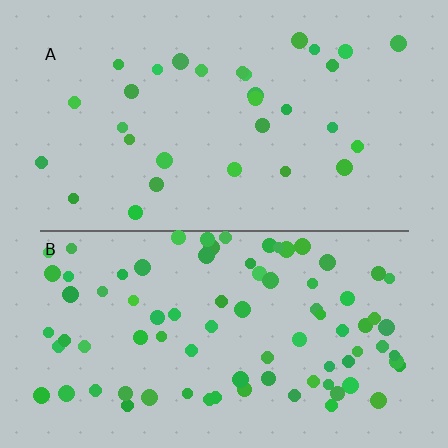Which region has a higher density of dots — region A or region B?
B (the bottom).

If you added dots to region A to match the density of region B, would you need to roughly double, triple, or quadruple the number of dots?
Approximately triple.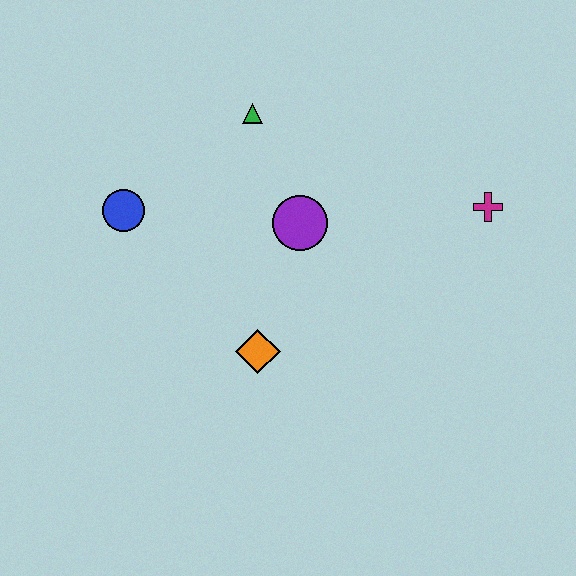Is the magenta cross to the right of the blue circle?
Yes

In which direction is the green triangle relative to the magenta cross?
The green triangle is to the left of the magenta cross.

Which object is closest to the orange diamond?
The purple circle is closest to the orange diamond.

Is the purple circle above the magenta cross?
No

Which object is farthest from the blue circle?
The magenta cross is farthest from the blue circle.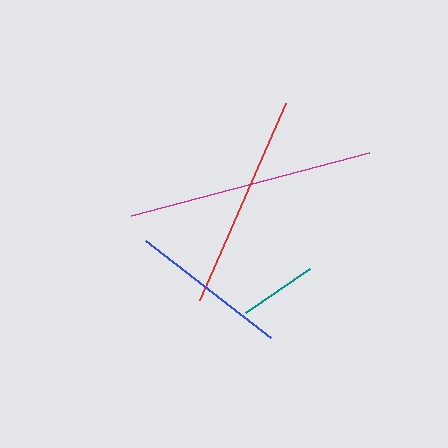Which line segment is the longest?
The magenta line is the longest at approximately 246 pixels.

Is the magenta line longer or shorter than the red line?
The magenta line is longer than the red line.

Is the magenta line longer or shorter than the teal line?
The magenta line is longer than the teal line.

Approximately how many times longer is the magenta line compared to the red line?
The magenta line is approximately 1.1 times the length of the red line.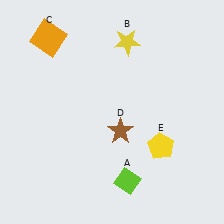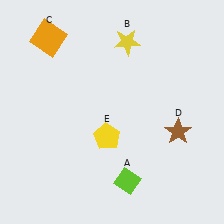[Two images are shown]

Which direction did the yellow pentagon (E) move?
The yellow pentagon (E) moved left.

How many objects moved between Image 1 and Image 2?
2 objects moved between the two images.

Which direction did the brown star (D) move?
The brown star (D) moved right.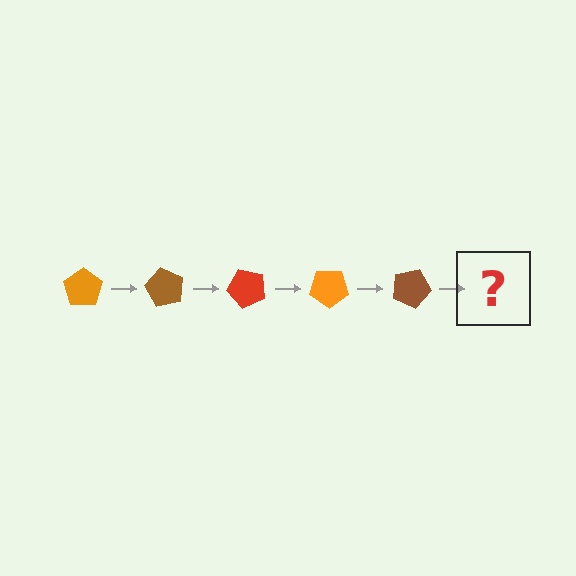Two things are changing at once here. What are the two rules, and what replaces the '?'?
The two rules are that it rotates 60 degrees each step and the color cycles through orange, brown, and red. The '?' should be a red pentagon, rotated 300 degrees from the start.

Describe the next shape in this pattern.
It should be a red pentagon, rotated 300 degrees from the start.